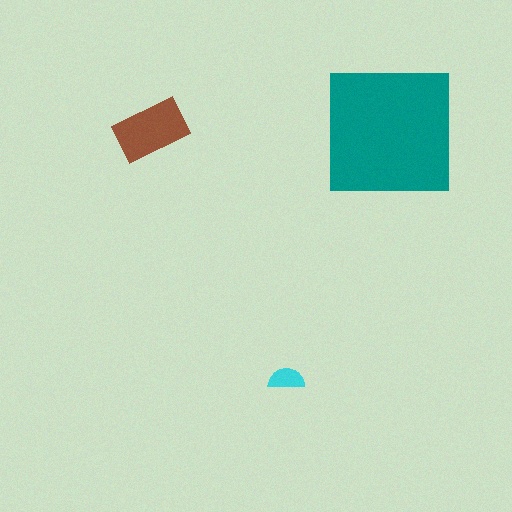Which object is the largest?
The teal square.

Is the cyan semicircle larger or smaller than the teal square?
Smaller.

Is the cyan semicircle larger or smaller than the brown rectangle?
Smaller.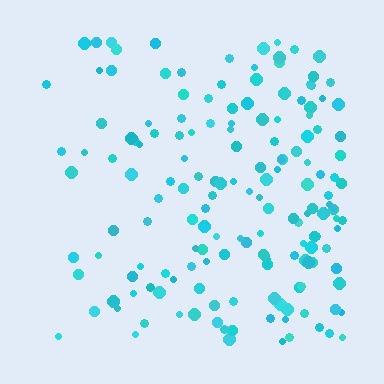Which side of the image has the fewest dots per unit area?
The left.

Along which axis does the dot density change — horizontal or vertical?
Horizontal.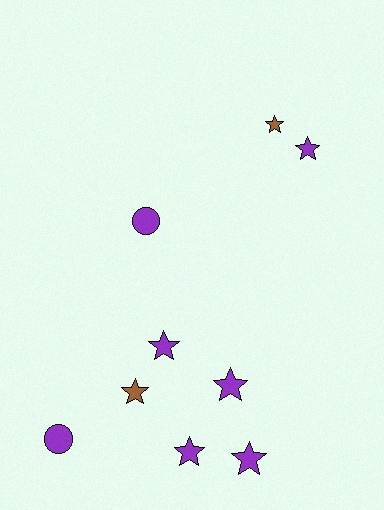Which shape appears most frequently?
Star, with 7 objects.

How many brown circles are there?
There are no brown circles.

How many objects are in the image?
There are 9 objects.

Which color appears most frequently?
Purple, with 7 objects.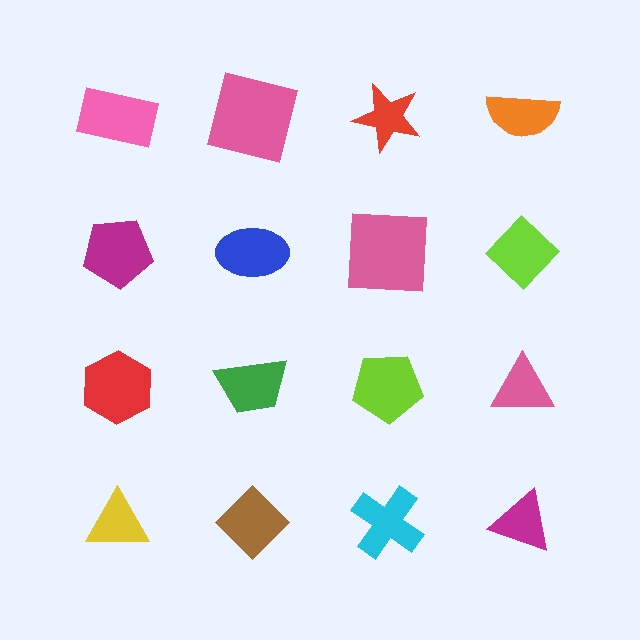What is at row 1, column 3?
A red star.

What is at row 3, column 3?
A lime pentagon.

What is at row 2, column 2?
A blue ellipse.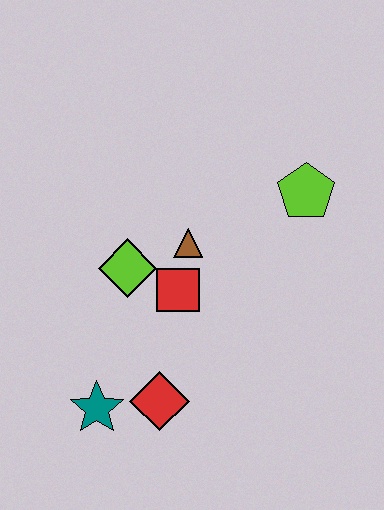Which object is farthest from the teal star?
The lime pentagon is farthest from the teal star.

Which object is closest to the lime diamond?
The red square is closest to the lime diamond.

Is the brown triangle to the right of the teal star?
Yes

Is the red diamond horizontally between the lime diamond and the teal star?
No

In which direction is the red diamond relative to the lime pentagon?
The red diamond is below the lime pentagon.